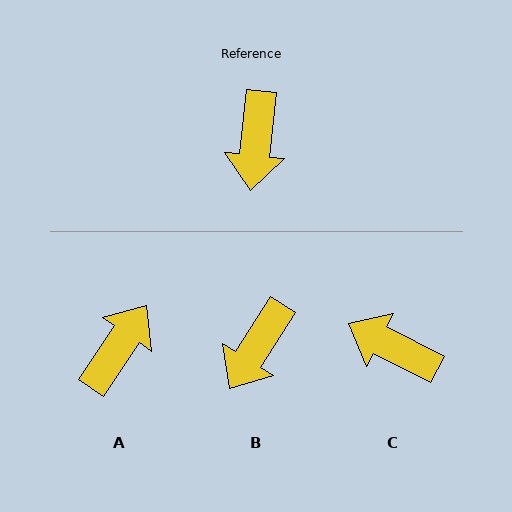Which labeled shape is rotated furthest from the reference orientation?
A, about 152 degrees away.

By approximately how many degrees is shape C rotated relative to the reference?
Approximately 111 degrees clockwise.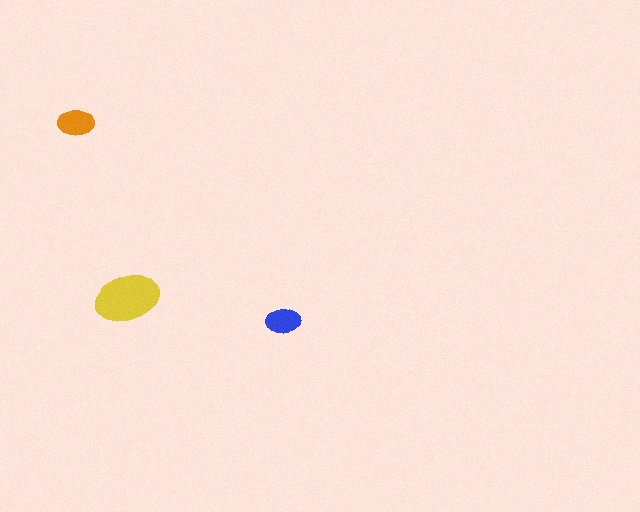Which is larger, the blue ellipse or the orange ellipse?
The orange one.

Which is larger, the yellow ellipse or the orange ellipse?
The yellow one.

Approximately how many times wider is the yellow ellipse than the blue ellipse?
About 2 times wider.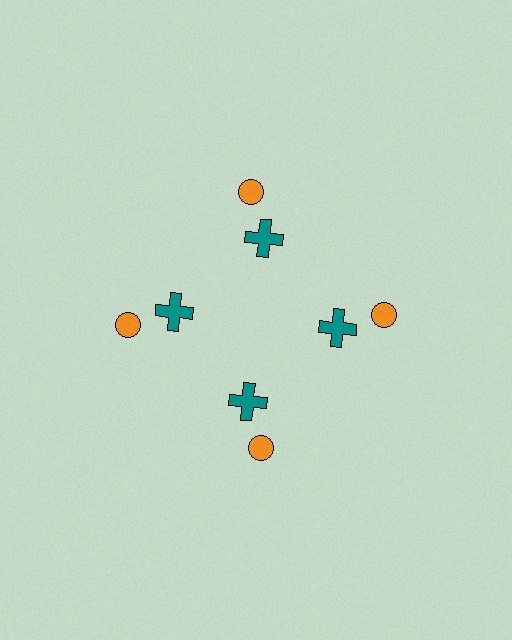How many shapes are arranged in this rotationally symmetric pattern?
There are 8 shapes, arranged in 4 groups of 2.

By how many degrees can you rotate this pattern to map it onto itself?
The pattern maps onto itself every 90 degrees of rotation.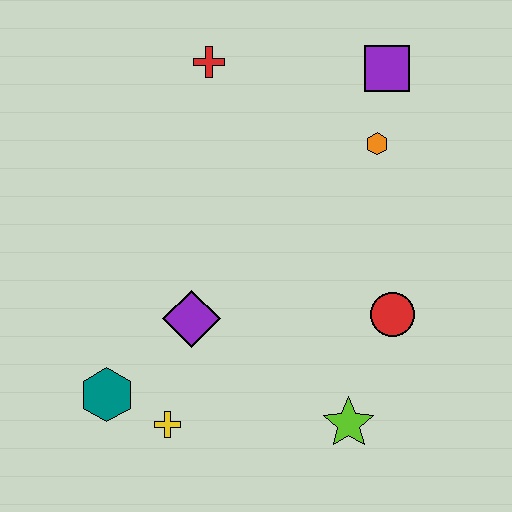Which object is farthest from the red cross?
The lime star is farthest from the red cross.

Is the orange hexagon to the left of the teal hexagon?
No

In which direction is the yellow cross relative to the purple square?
The yellow cross is below the purple square.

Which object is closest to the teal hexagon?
The yellow cross is closest to the teal hexagon.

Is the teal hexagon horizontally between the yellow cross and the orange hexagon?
No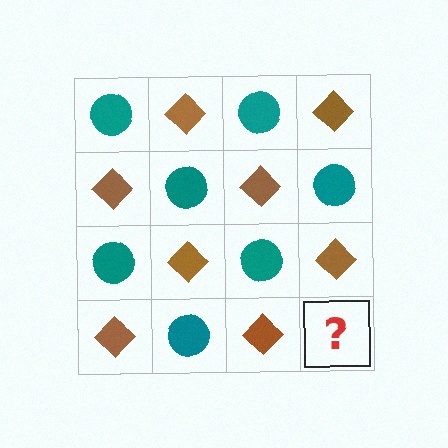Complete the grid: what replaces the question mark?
The question mark should be replaced with a teal circle.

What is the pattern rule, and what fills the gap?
The rule is that it alternates teal circle and brown diamond in a checkerboard pattern. The gap should be filled with a teal circle.